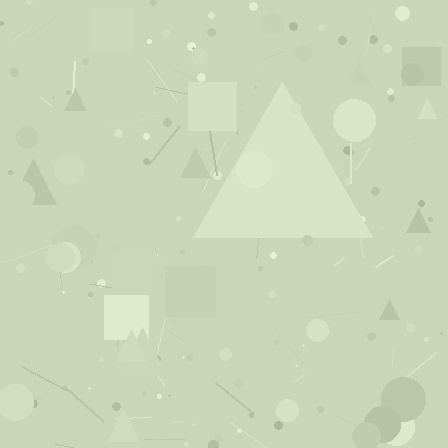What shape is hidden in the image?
A triangle is hidden in the image.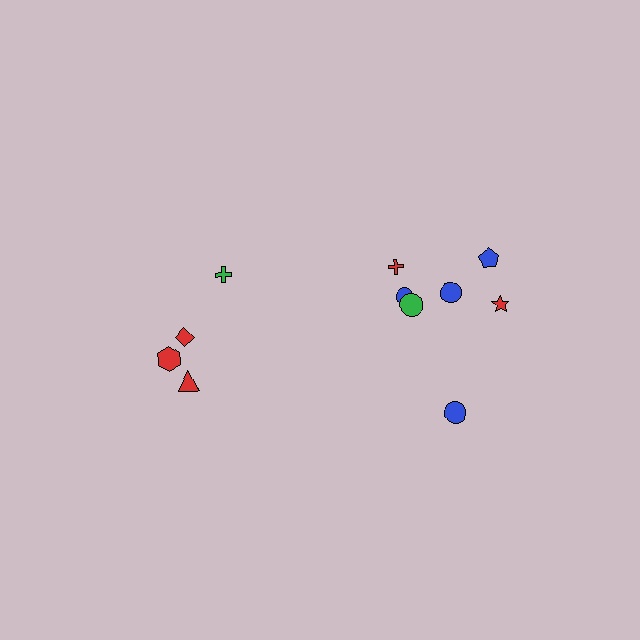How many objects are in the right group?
There are 7 objects.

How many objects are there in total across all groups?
There are 11 objects.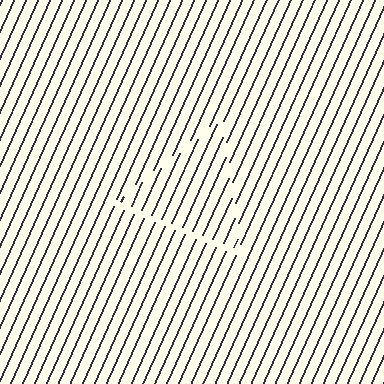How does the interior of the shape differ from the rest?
The interior of the shape contains the same grating, shifted by half a period — the contour is defined by the phase discontinuity where line-ends from the inner and outer gratings abut.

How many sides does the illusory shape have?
3 sides — the line-ends trace a triangle.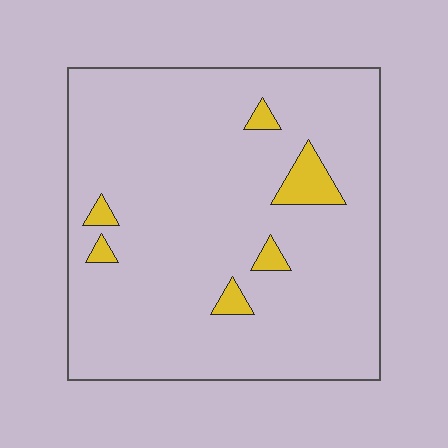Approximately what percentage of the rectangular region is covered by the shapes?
Approximately 5%.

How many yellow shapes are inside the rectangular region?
6.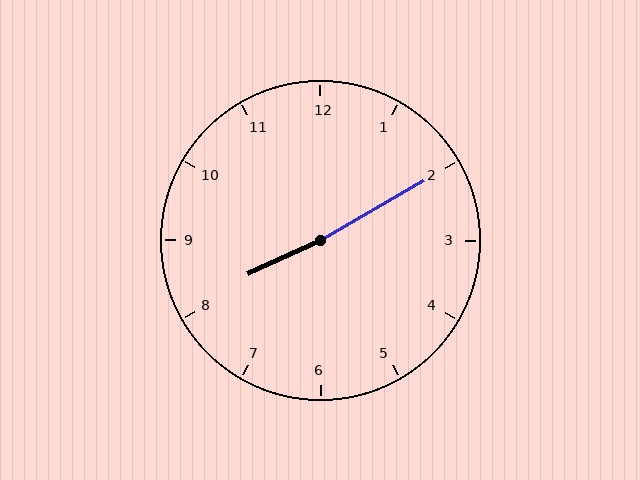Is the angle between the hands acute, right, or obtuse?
It is obtuse.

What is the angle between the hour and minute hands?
Approximately 175 degrees.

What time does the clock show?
8:10.